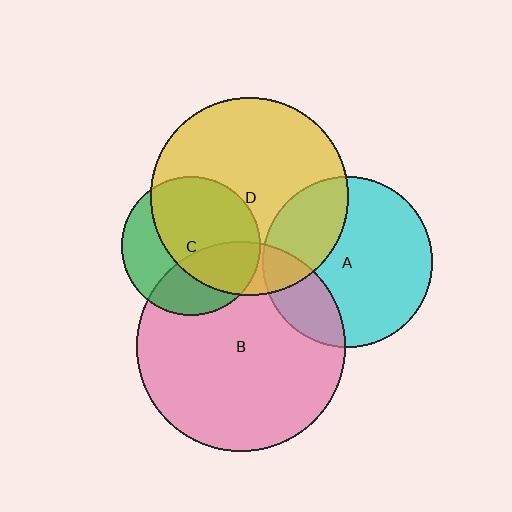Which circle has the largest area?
Circle B (pink).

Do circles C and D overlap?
Yes.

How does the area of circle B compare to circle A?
Approximately 1.5 times.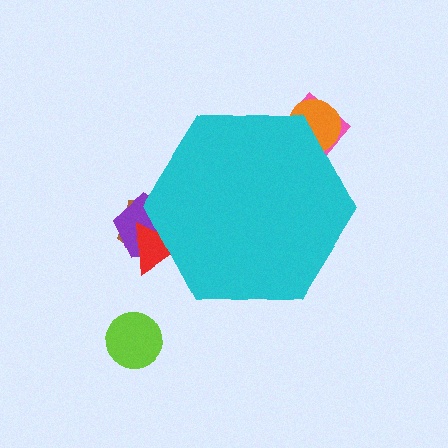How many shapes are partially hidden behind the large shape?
5 shapes are partially hidden.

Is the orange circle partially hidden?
Yes, the orange circle is partially hidden behind the cyan hexagon.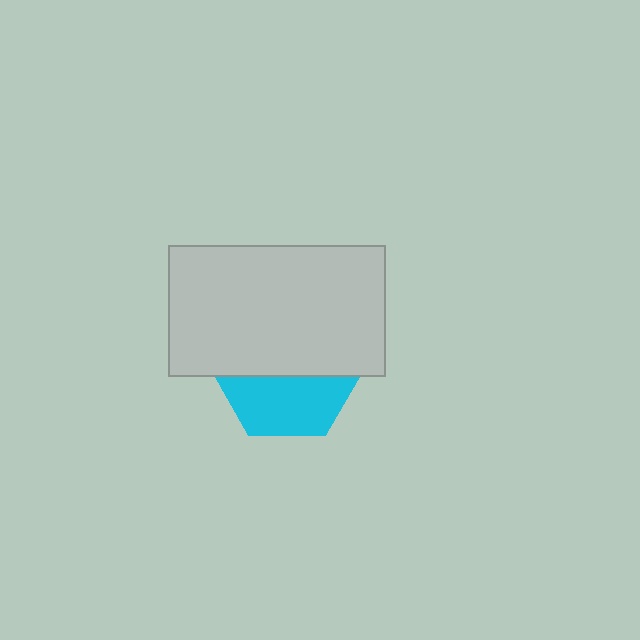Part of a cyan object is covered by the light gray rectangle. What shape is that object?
It is a hexagon.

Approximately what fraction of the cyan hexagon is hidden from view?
Roughly 59% of the cyan hexagon is hidden behind the light gray rectangle.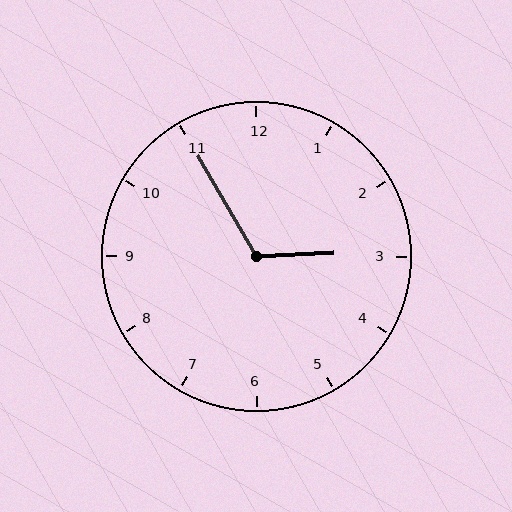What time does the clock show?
2:55.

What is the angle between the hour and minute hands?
Approximately 118 degrees.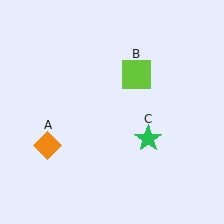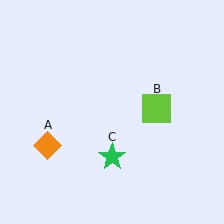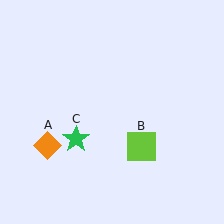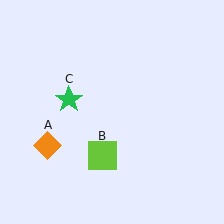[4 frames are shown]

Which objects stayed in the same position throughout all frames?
Orange diamond (object A) remained stationary.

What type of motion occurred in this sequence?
The lime square (object B), green star (object C) rotated clockwise around the center of the scene.